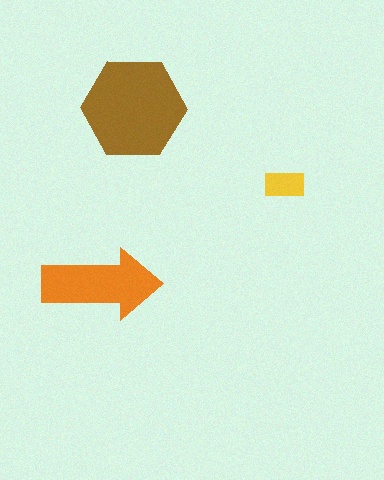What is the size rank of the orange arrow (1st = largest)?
2nd.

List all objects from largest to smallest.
The brown hexagon, the orange arrow, the yellow rectangle.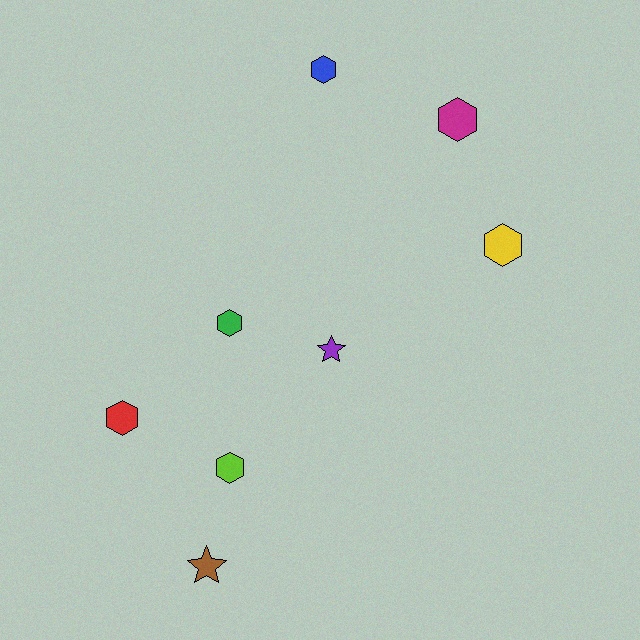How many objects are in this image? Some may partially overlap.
There are 8 objects.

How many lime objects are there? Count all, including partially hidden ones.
There is 1 lime object.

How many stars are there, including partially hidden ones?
There are 2 stars.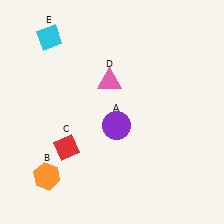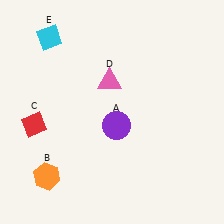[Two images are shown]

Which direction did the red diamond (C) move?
The red diamond (C) moved left.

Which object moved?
The red diamond (C) moved left.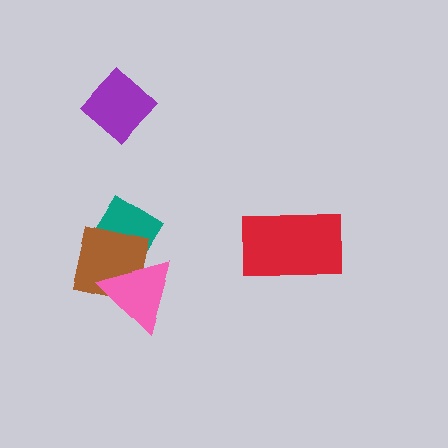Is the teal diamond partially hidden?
Yes, it is partially covered by another shape.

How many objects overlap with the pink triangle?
2 objects overlap with the pink triangle.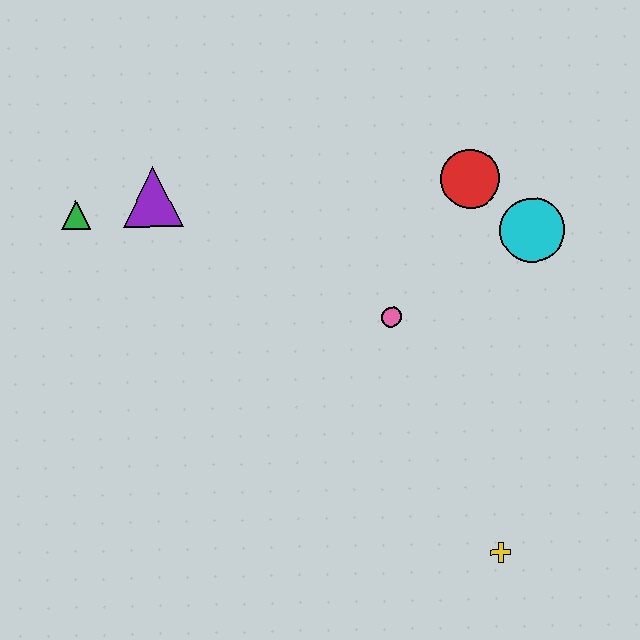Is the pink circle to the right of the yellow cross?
No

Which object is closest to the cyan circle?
The red circle is closest to the cyan circle.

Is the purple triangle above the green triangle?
Yes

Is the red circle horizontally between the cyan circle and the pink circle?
Yes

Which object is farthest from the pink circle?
The green triangle is farthest from the pink circle.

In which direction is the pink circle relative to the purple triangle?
The pink circle is to the right of the purple triangle.